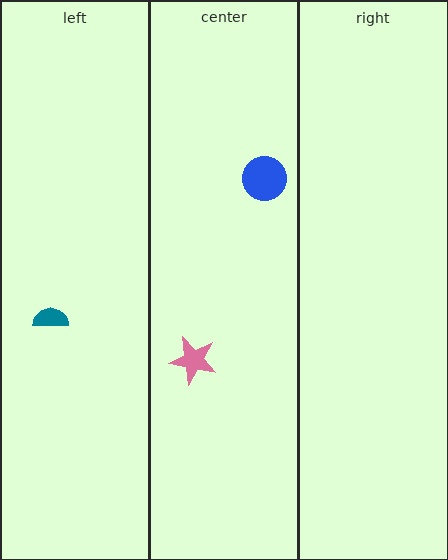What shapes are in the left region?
The teal semicircle.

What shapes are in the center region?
The blue circle, the pink star.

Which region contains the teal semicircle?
The left region.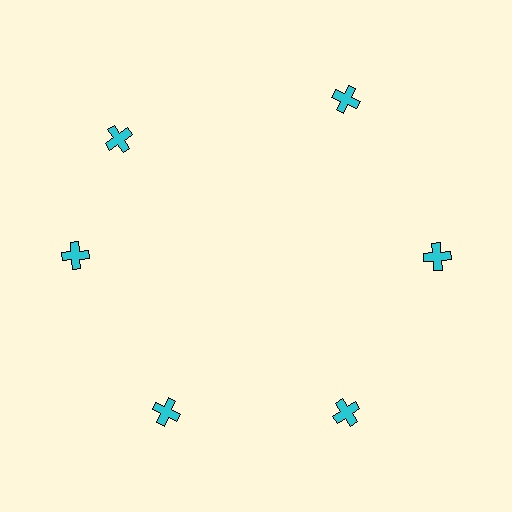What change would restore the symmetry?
The symmetry would be restored by rotating it back into even spacing with its neighbors so that all 6 crosses sit at equal angles and equal distance from the center.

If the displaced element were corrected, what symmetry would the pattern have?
It would have 6-fold rotational symmetry — the pattern would map onto itself every 60 degrees.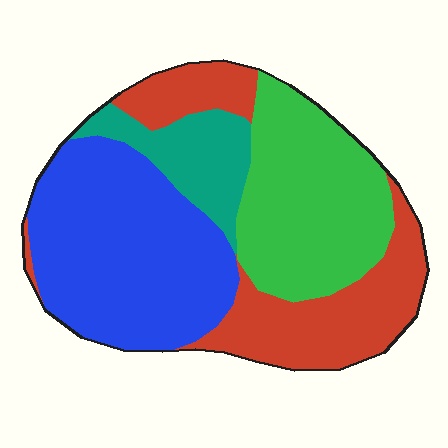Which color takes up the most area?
Blue, at roughly 35%.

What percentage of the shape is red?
Red covers 26% of the shape.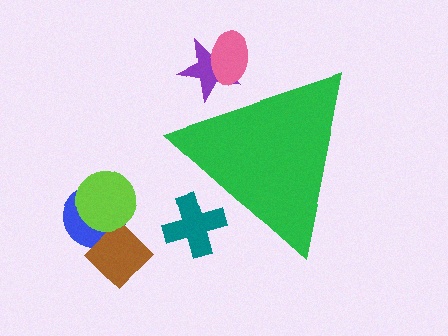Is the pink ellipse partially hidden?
Yes, the pink ellipse is partially hidden behind the green triangle.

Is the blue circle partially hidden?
No, the blue circle is fully visible.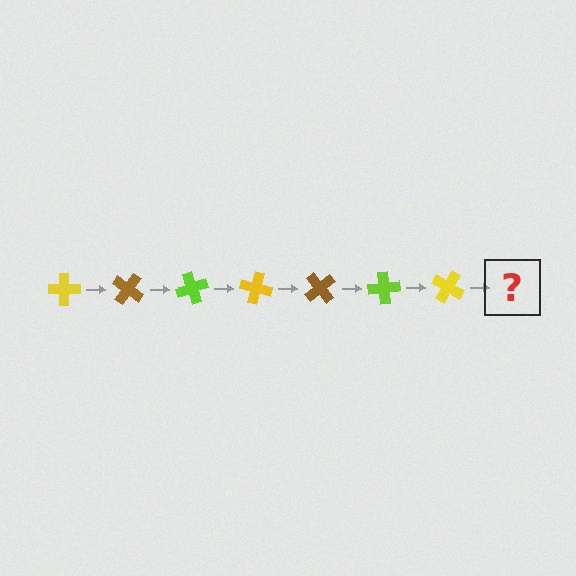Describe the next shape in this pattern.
It should be a brown cross, rotated 245 degrees from the start.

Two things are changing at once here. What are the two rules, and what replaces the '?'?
The two rules are that it rotates 35 degrees each step and the color cycles through yellow, brown, and lime. The '?' should be a brown cross, rotated 245 degrees from the start.